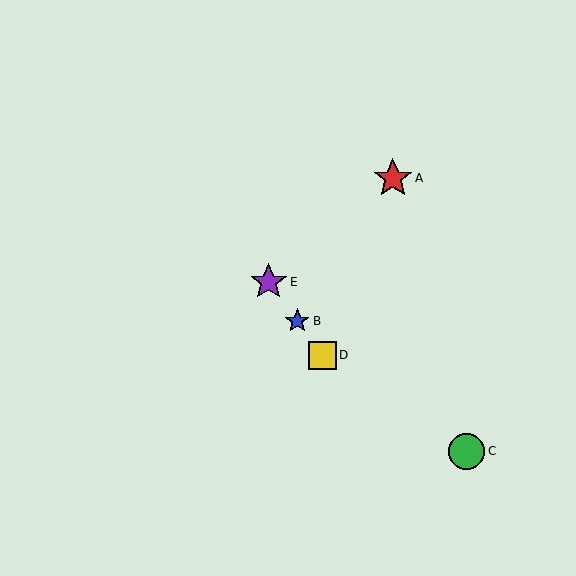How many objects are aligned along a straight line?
3 objects (B, D, E) are aligned along a straight line.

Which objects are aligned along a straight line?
Objects B, D, E are aligned along a straight line.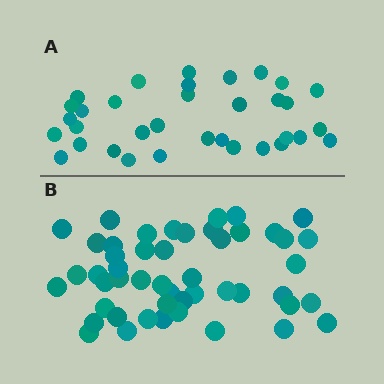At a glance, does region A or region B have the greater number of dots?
Region B (the bottom region) has more dots.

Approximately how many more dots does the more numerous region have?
Region B has approximately 15 more dots than region A.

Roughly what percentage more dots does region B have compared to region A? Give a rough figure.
About 45% more.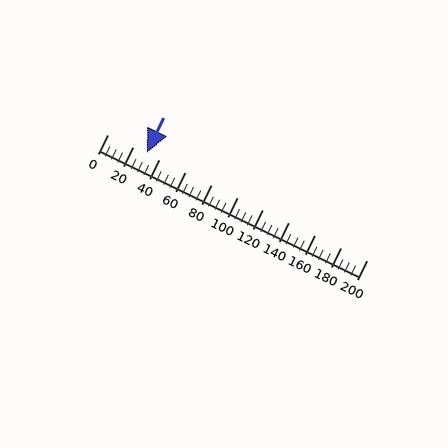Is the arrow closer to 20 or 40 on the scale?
The arrow is closer to 40.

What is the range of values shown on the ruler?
The ruler shows values from 0 to 200.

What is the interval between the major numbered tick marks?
The major tick marks are spaced 20 units apart.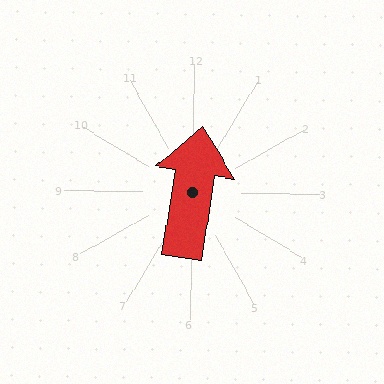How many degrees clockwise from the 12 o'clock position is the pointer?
Approximately 8 degrees.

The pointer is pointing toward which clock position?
Roughly 12 o'clock.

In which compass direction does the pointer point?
North.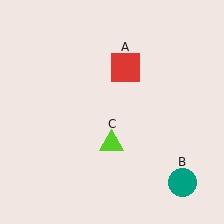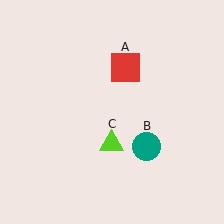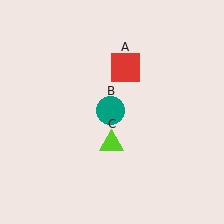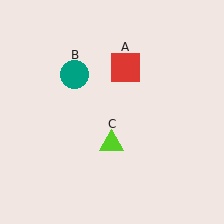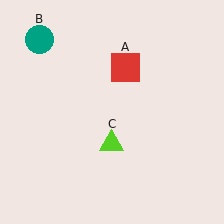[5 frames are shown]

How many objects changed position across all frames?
1 object changed position: teal circle (object B).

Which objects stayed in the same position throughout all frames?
Red square (object A) and lime triangle (object C) remained stationary.